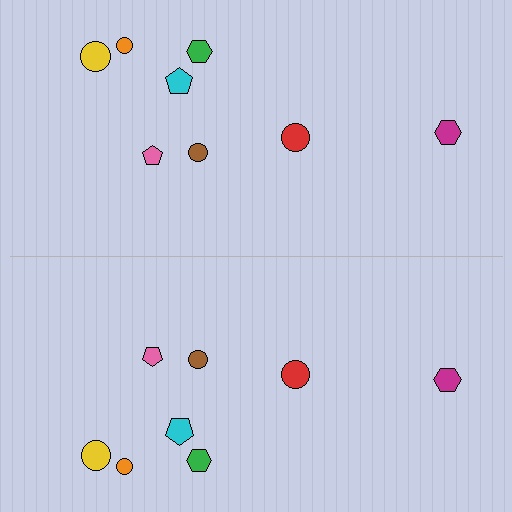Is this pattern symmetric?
Yes, this pattern has bilateral (reflection) symmetry.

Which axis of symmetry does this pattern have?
The pattern has a horizontal axis of symmetry running through the center of the image.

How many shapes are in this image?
There are 16 shapes in this image.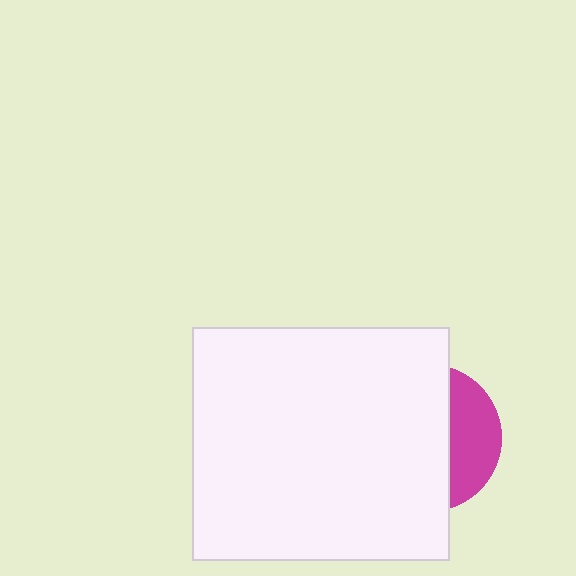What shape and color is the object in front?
The object in front is a white rectangle.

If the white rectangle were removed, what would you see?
You would see the complete magenta circle.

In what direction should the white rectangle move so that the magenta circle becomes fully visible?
The white rectangle should move left. That is the shortest direction to clear the overlap and leave the magenta circle fully visible.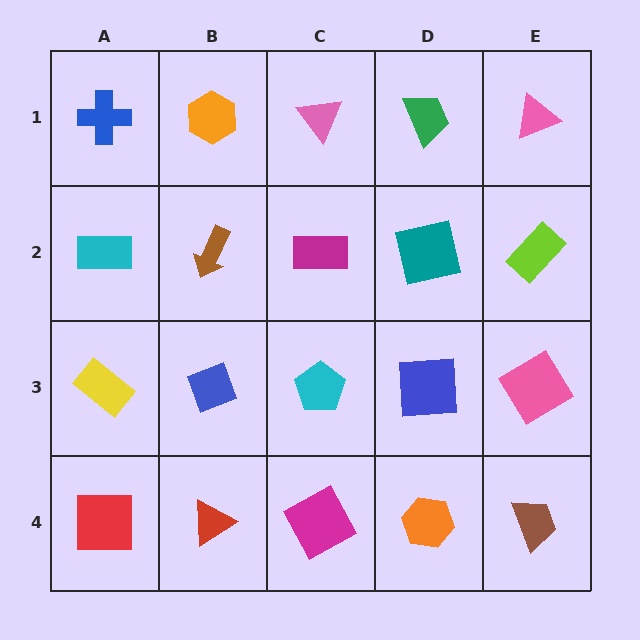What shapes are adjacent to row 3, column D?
A teal square (row 2, column D), an orange hexagon (row 4, column D), a cyan pentagon (row 3, column C), a pink diamond (row 3, column E).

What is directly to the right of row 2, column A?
A brown arrow.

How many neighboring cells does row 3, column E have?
3.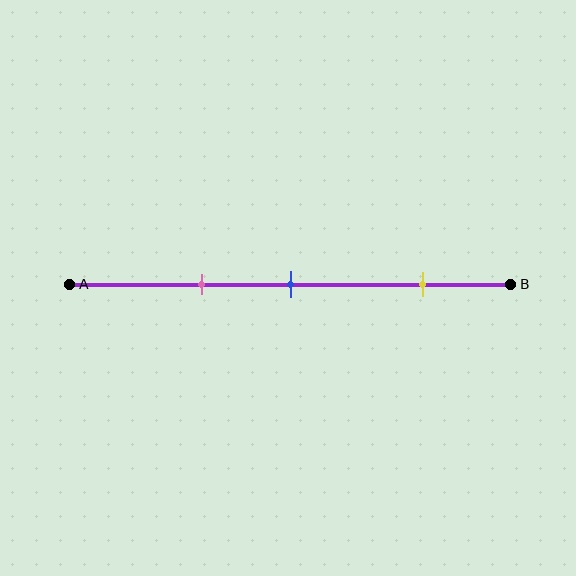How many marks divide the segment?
There are 3 marks dividing the segment.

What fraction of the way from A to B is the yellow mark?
The yellow mark is approximately 80% (0.8) of the way from A to B.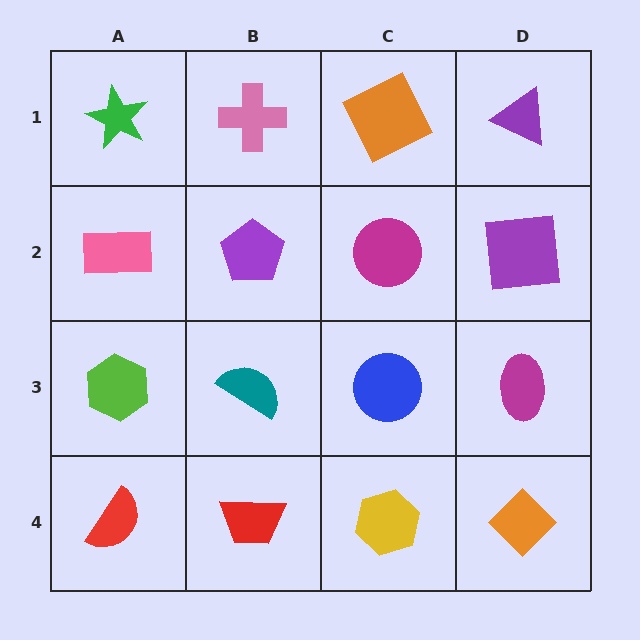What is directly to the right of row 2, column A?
A purple pentagon.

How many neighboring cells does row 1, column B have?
3.